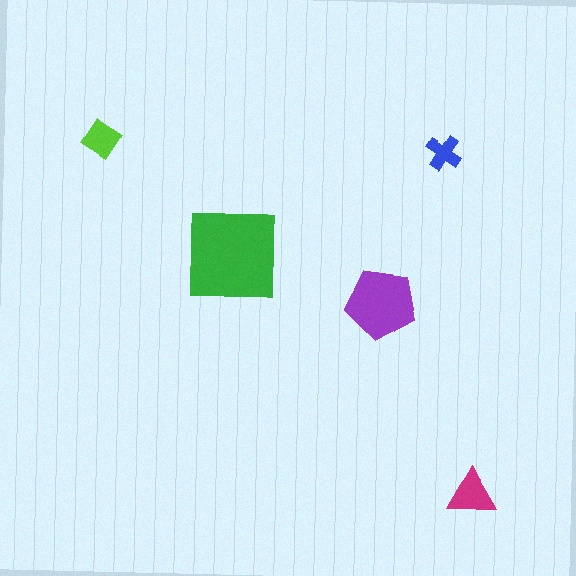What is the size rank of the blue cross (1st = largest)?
5th.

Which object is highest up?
The lime diamond is topmost.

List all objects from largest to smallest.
The green square, the purple pentagon, the magenta triangle, the lime diamond, the blue cross.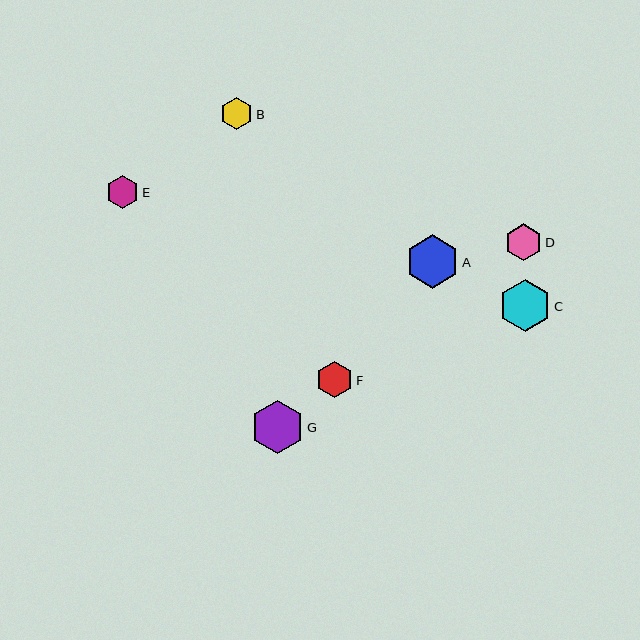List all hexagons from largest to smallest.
From largest to smallest: G, A, C, D, F, E, B.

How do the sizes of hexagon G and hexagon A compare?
Hexagon G and hexagon A are approximately the same size.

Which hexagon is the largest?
Hexagon G is the largest with a size of approximately 54 pixels.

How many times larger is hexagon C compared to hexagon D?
Hexagon C is approximately 1.4 times the size of hexagon D.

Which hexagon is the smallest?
Hexagon B is the smallest with a size of approximately 32 pixels.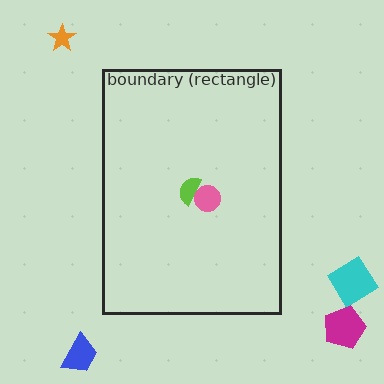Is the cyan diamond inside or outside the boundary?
Outside.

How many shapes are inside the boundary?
2 inside, 4 outside.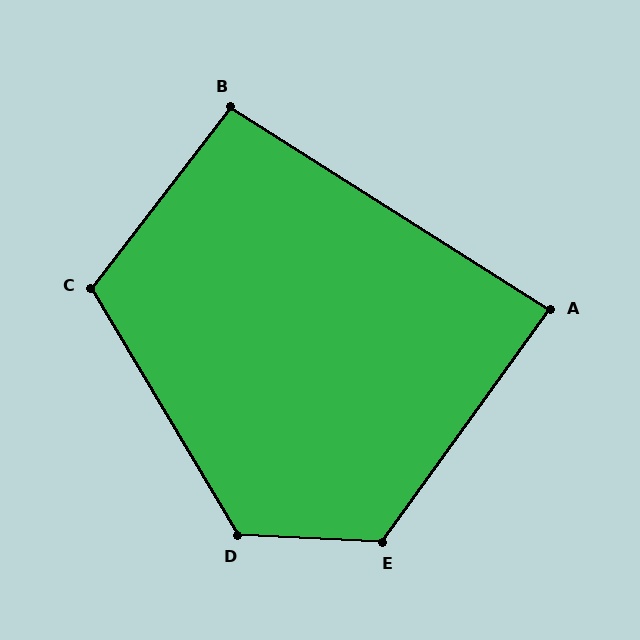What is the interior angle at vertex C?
Approximately 112 degrees (obtuse).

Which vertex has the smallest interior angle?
A, at approximately 86 degrees.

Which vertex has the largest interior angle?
D, at approximately 123 degrees.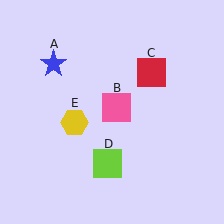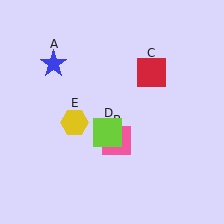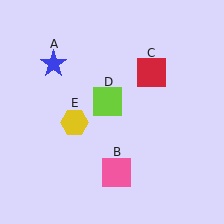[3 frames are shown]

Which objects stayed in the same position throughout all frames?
Blue star (object A) and red square (object C) and yellow hexagon (object E) remained stationary.